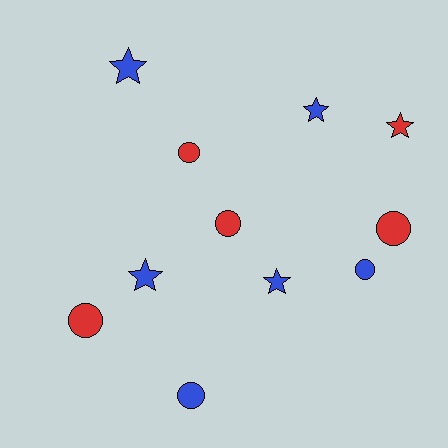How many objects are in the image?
There are 11 objects.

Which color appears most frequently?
Blue, with 6 objects.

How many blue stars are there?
There are 4 blue stars.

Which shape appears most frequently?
Circle, with 6 objects.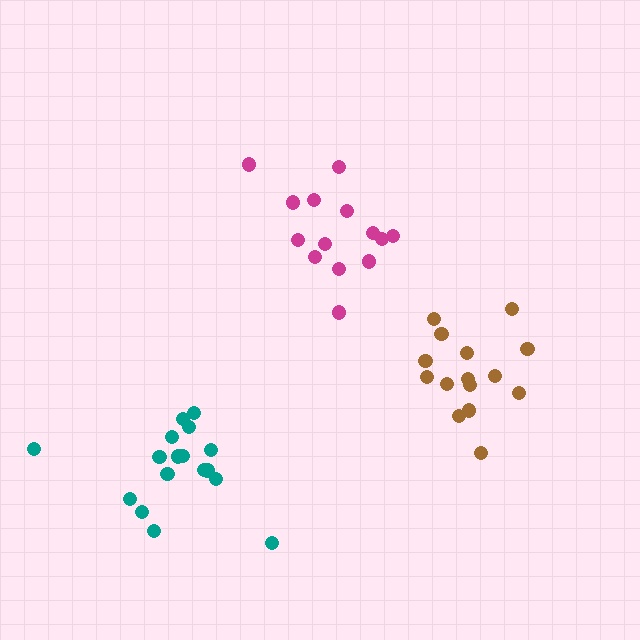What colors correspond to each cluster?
The clusters are colored: magenta, teal, brown.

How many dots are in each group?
Group 1: 14 dots, Group 2: 17 dots, Group 3: 15 dots (46 total).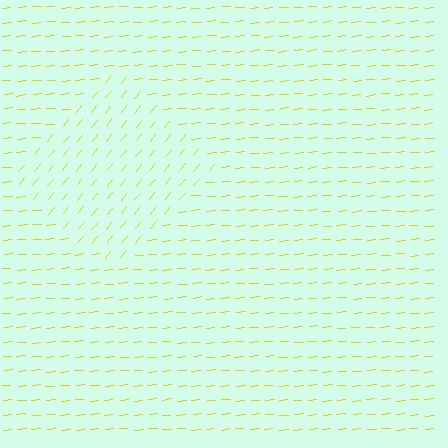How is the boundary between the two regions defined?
The boundary is defined purely by a change in line orientation (approximately 45 degrees difference). All lines are the same color and thickness.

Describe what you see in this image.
The image is filled with small yellow line segments. A diamond region in the image has lines oriented differently from the surrounding lines, creating a visible texture boundary.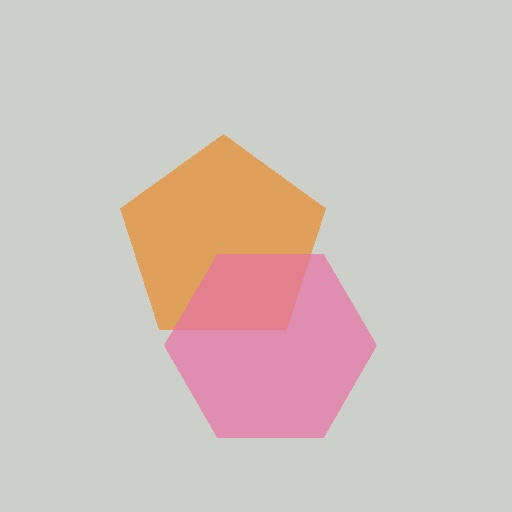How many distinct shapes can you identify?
There are 2 distinct shapes: an orange pentagon, a pink hexagon.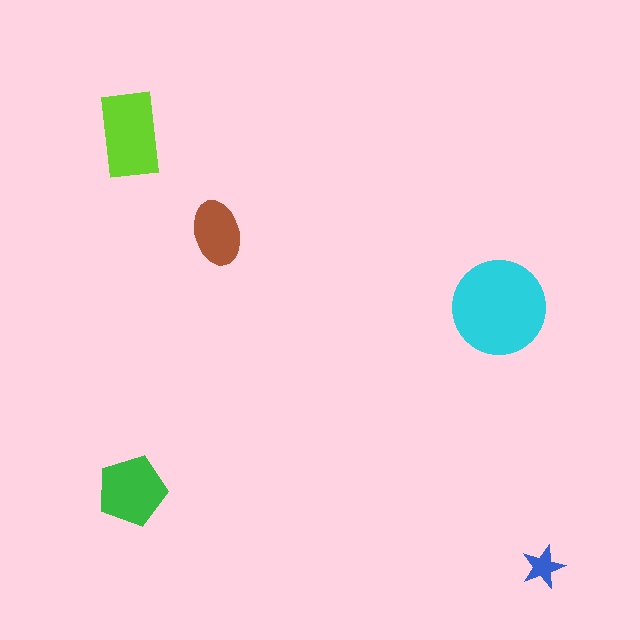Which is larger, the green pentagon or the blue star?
The green pentagon.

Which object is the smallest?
The blue star.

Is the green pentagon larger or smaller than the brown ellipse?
Larger.